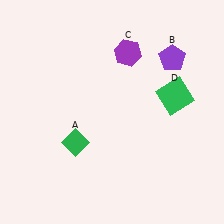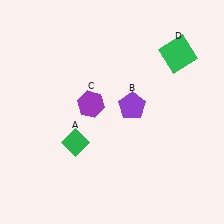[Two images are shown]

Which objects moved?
The objects that moved are: the purple pentagon (B), the purple hexagon (C), the green square (D).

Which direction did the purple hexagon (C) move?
The purple hexagon (C) moved down.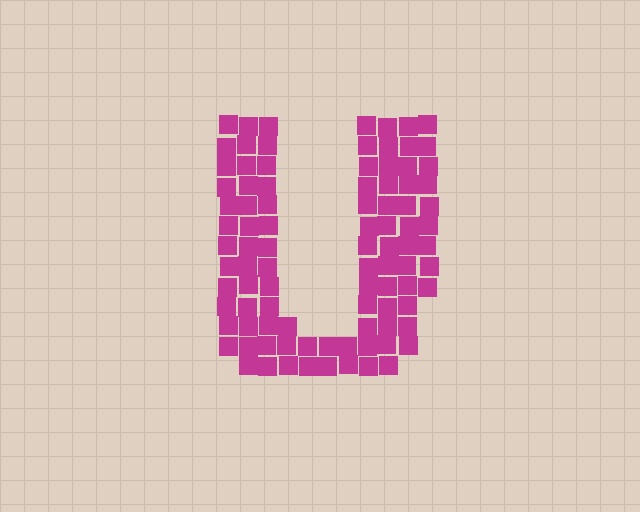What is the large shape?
The large shape is the letter U.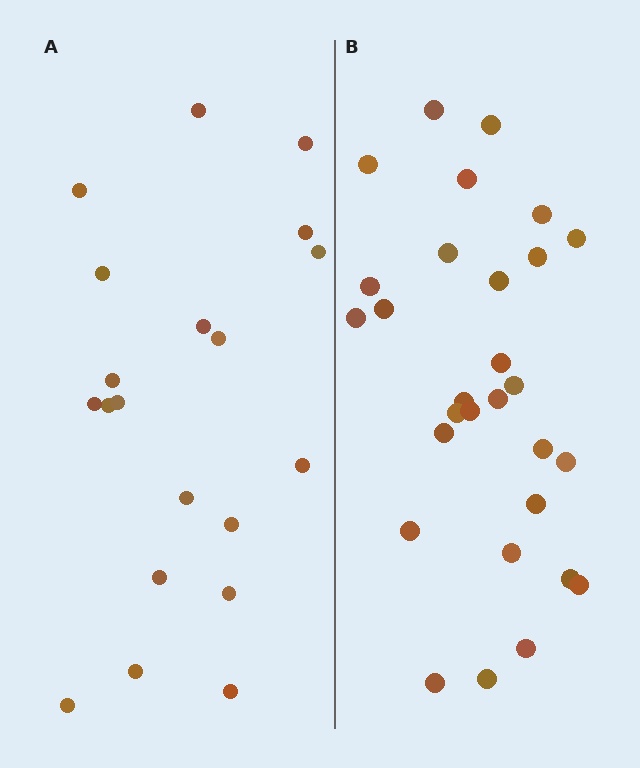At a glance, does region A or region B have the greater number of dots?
Region B (the right region) has more dots.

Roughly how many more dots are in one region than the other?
Region B has roughly 8 or so more dots than region A.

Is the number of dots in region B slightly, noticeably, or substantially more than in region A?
Region B has substantially more. The ratio is roughly 1.4 to 1.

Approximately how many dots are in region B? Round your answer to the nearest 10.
About 30 dots. (The exact count is 29, which rounds to 30.)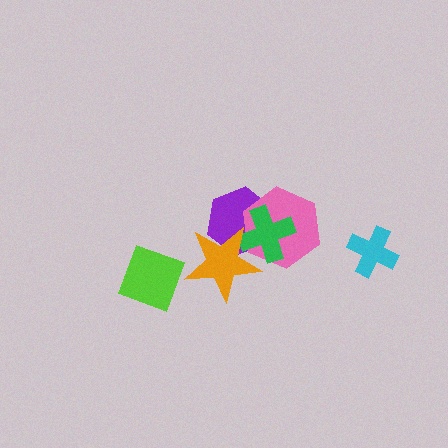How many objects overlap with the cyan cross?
0 objects overlap with the cyan cross.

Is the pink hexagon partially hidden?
Yes, it is partially covered by another shape.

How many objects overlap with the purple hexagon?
3 objects overlap with the purple hexagon.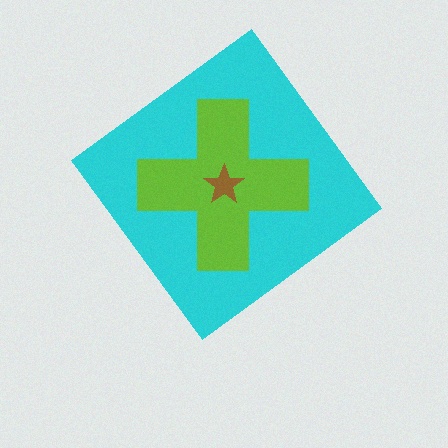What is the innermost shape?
The brown star.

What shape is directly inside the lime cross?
The brown star.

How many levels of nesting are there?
3.